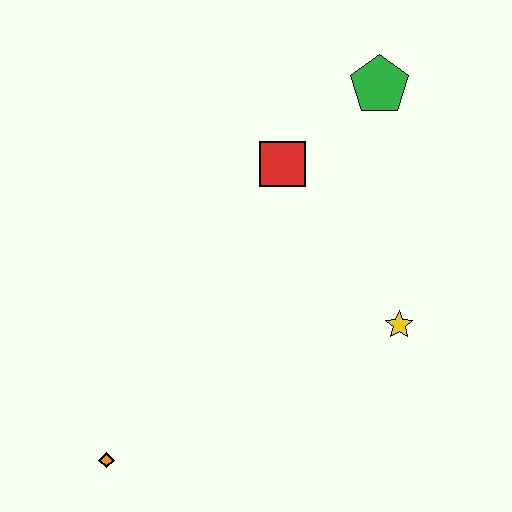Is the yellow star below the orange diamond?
No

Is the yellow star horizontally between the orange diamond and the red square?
No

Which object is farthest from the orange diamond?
The green pentagon is farthest from the orange diamond.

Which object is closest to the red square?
The green pentagon is closest to the red square.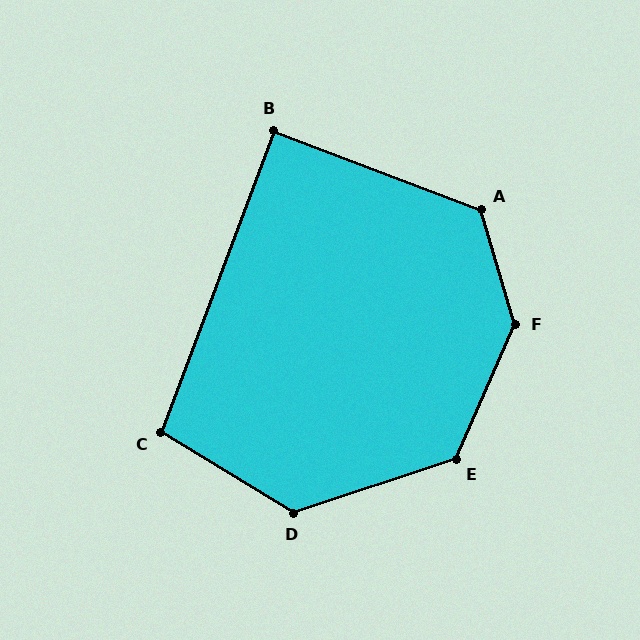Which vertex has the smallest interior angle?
B, at approximately 90 degrees.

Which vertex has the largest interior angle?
F, at approximately 140 degrees.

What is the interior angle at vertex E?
Approximately 132 degrees (obtuse).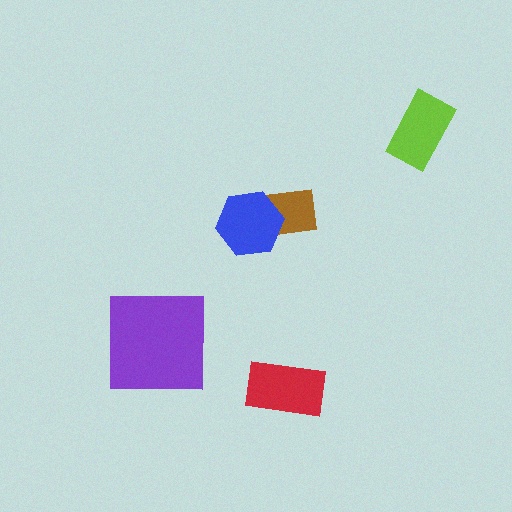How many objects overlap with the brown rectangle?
1 object overlaps with the brown rectangle.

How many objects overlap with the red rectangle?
0 objects overlap with the red rectangle.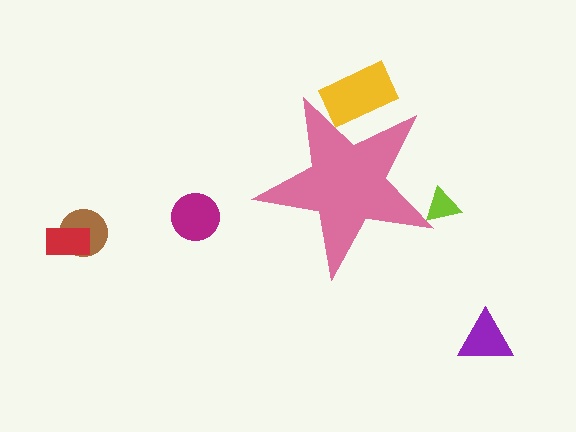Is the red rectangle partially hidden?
No, the red rectangle is fully visible.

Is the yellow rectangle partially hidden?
Yes, the yellow rectangle is partially hidden behind the pink star.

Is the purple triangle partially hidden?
No, the purple triangle is fully visible.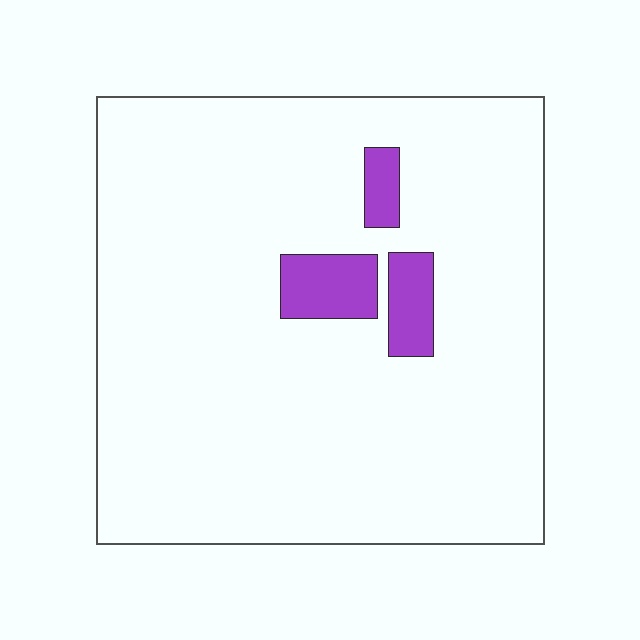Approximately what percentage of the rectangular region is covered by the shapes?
Approximately 5%.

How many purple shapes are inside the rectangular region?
3.